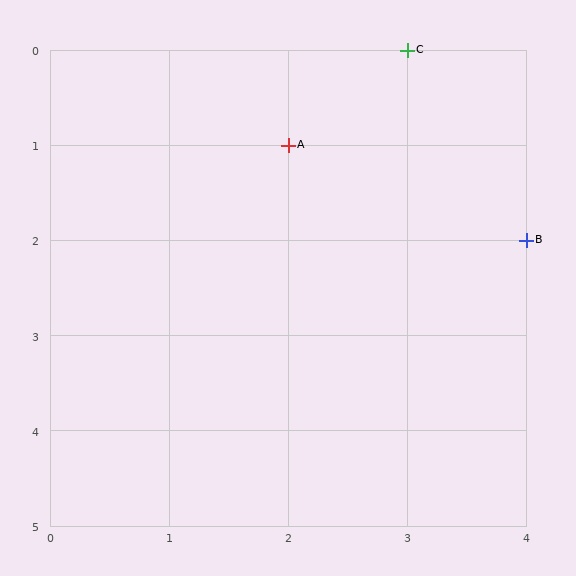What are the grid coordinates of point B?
Point B is at grid coordinates (4, 2).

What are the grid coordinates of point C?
Point C is at grid coordinates (3, 0).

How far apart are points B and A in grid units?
Points B and A are 2 columns and 1 row apart (about 2.2 grid units diagonally).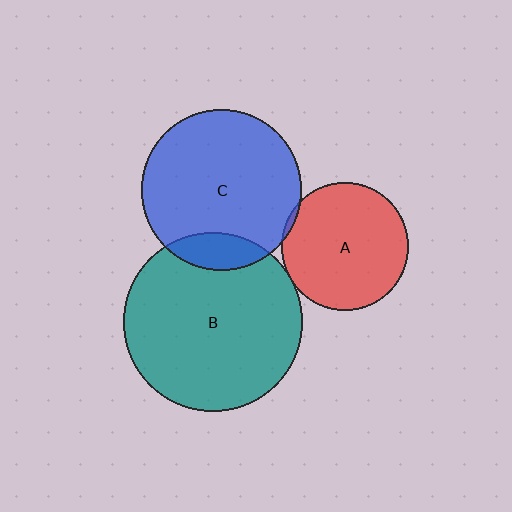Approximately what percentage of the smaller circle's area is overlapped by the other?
Approximately 5%.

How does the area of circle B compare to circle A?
Approximately 2.0 times.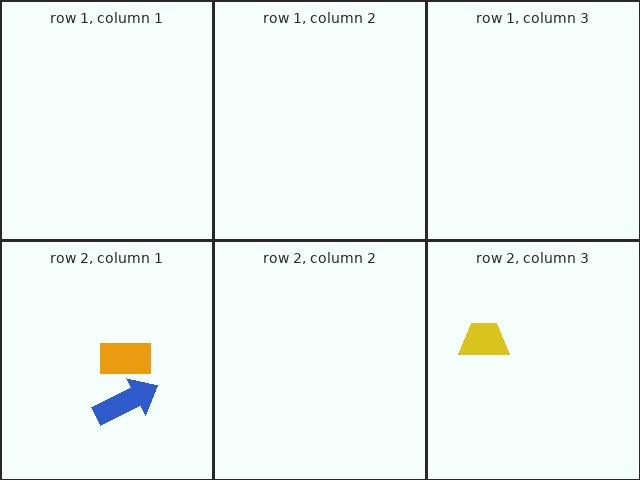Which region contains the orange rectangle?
The row 2, column 1 region.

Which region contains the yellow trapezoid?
The row 2, column 3 region.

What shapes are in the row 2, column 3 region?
The yellow trapezoid.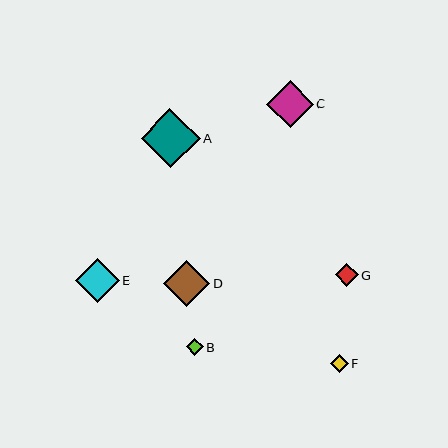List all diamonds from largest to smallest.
From largest to smallest: A, D, C, E, G, F, B.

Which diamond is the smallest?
Diamond B is the smallest with a size of approximately 17 pixels.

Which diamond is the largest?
Diamond A is the largest with a size of approximately 59 pixels.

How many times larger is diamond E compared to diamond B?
Diamond E is approximately 2.5 times the size of diamond B.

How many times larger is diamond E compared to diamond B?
Diamond E is approximately 2.5 times the size of diamond B.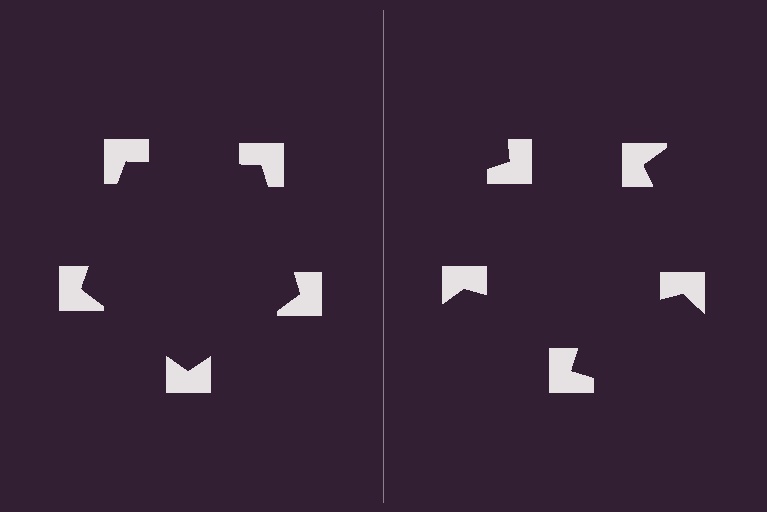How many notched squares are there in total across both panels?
10 — 5 on each side.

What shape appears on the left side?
An illusory pentagon.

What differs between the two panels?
The notched squares are positioned identically on both sides; only the wedge orientations differ. On the left they align to a pentagon; on the right they are misaligned.